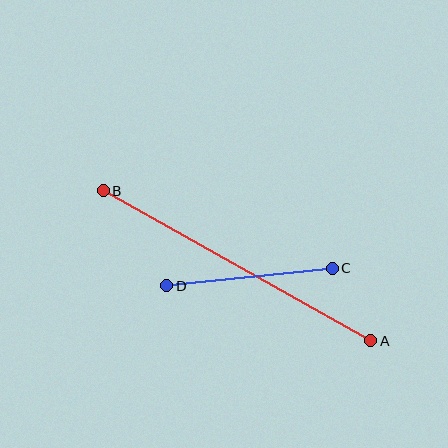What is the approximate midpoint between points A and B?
The midpoint is at approximately (237, 266) pixels.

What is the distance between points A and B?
The distance is approximately 307 pixels.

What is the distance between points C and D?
The distance is approximately 166 pixels.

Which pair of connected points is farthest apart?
Points A and B are farthest apart.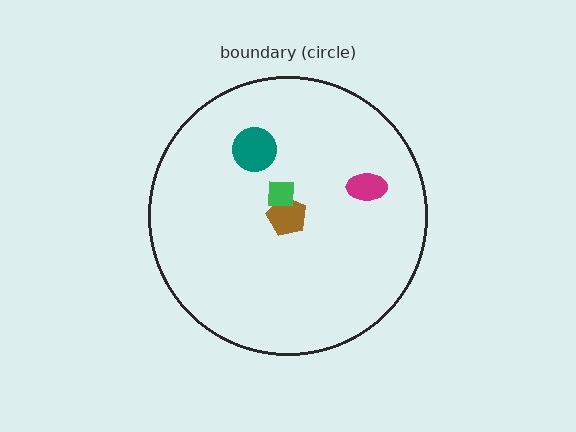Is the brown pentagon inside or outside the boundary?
Inside.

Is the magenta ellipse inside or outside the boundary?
Inside.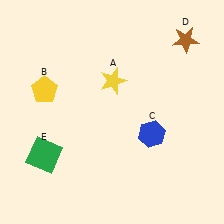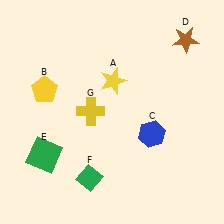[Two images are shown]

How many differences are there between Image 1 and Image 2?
There are 2 differences between the two images.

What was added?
A green diamond (F), a yellow cross (G) were added in Image 2.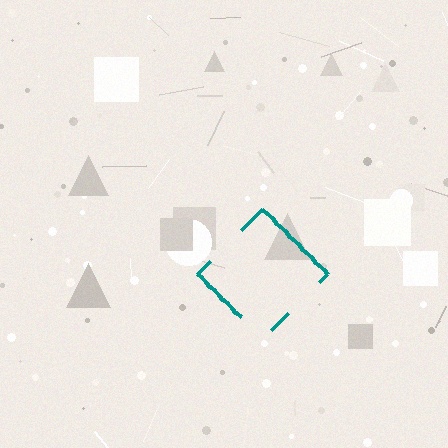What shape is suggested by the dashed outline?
The dashed outline suggests a diamond.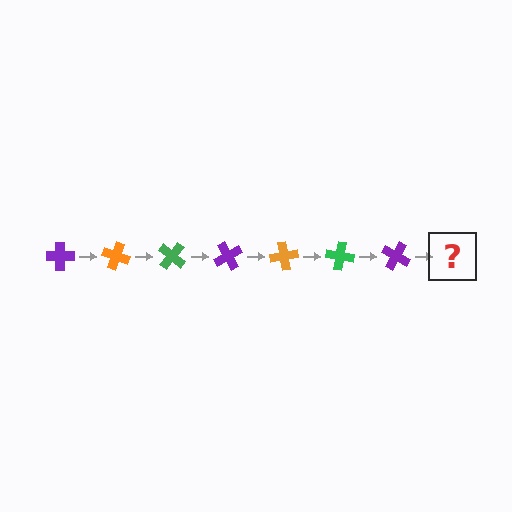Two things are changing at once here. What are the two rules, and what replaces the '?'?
The two rules are that it rotates 20 degrees each step and the color cycles through purple, orange, and green. The '?' should be an orange cross, rotated 140 degrees from the start.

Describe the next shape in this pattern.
It should be an orange cross, rotated 140 degrees from the start.